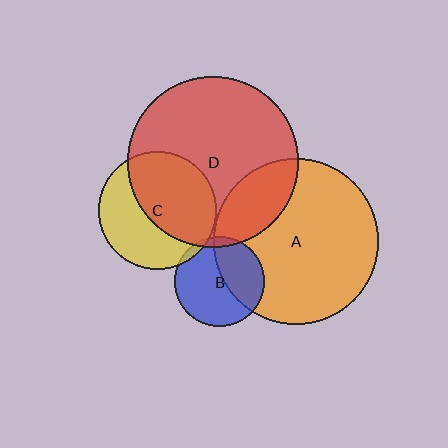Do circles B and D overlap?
Yes.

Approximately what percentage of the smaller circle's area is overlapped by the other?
Approximately 5%.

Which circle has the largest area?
Circle D (red).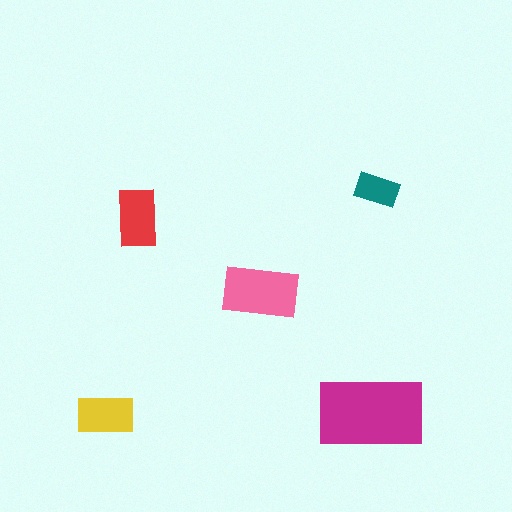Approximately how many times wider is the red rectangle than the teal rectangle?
About 1.5 times wider.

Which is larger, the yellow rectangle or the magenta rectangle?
The magenta one.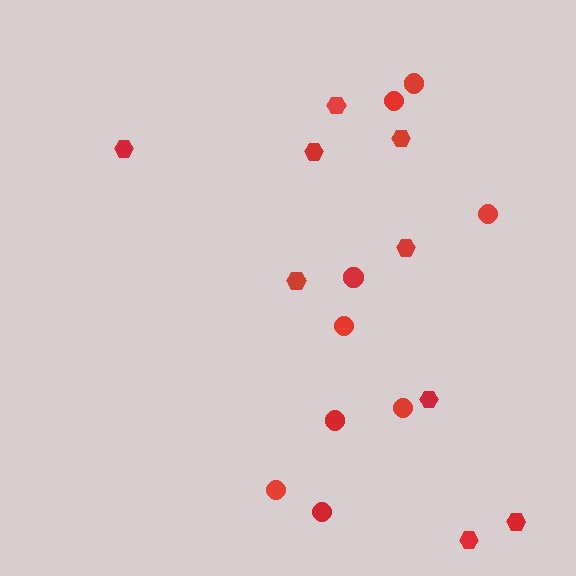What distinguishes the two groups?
There are 2 groups: one group of circles (9) and one group of hexagons (9).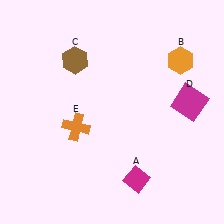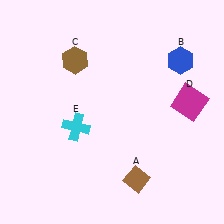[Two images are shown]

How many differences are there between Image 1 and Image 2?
There are 3 differences between the two images.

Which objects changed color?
A changed from magenta to brown. B changed from orange to blue. E changed from orange to cyan.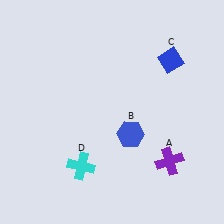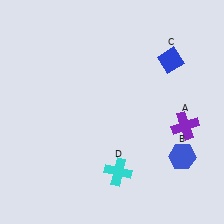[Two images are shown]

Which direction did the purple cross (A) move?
The purple cross (A) moved up.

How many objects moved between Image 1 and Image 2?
3 objects moved between the two images.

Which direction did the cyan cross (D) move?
The cyan cross (D) moved right.